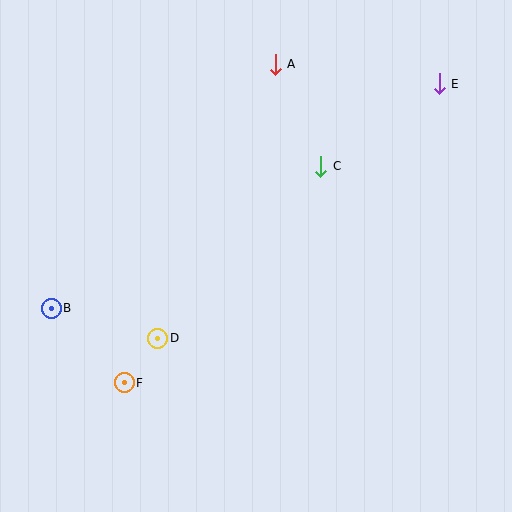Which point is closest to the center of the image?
Point C at (321, 166) is closest to the center.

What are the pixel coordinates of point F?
Point F is at (124, 383).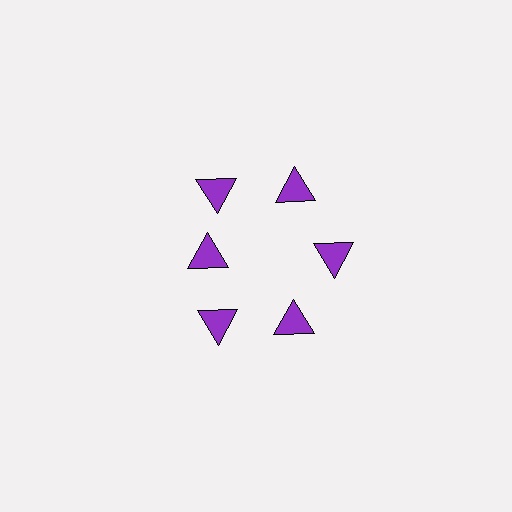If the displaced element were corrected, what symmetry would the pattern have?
It would have 6-fold rotational symmetry — the pattern would map onto itself every 60 degrees.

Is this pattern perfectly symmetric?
No. The 6 purple triangles are arranged in a ring, but one element near the 9 o'clock position is pulled inward toward the center, breaking the 6-fold rotational symmetry.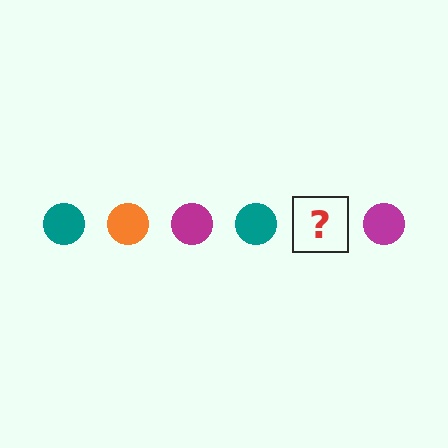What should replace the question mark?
The question mark should be replaced with an orange circle.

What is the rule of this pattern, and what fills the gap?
The rule is that the pattern cycles through teal, orange, magenta circles. The gap should be filled with an orange circle.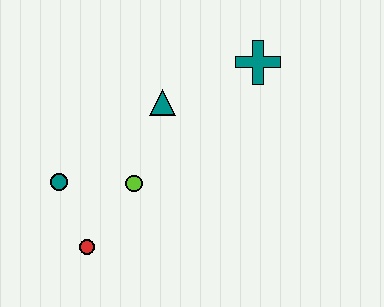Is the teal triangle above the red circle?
Yes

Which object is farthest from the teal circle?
The teal cross is farthest from the teal circle.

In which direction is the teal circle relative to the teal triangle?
The teal circle is to the left of the teal triangle.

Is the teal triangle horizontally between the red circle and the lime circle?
No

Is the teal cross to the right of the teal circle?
Yes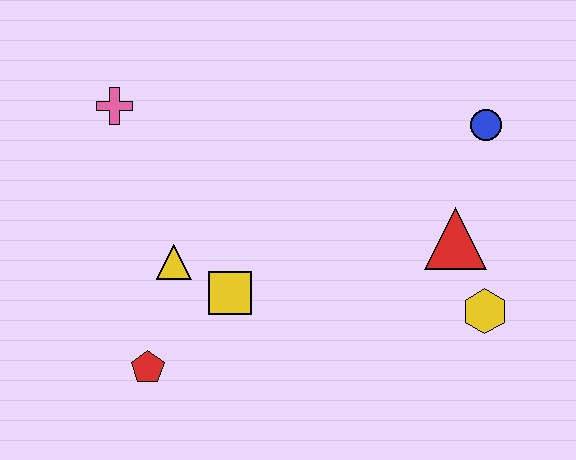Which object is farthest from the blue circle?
The red pentagon is farthest from the blue circle.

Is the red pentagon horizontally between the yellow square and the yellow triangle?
No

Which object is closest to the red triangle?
The yellow hexagon is closest to the red triangle.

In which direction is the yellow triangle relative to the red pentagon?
The yellow triangle is above the red pentagon.